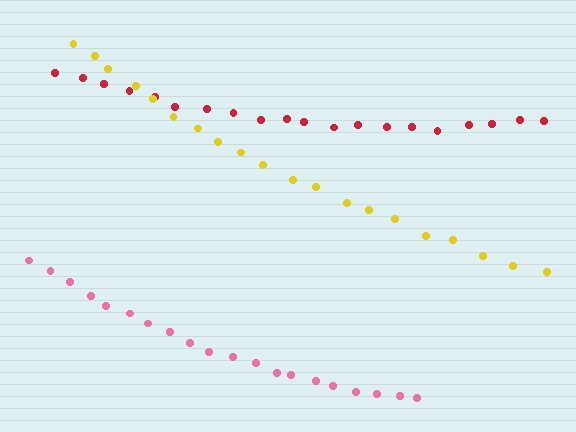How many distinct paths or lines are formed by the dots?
There are 3 distinct paths.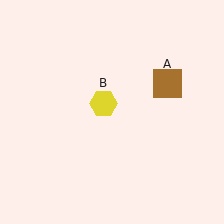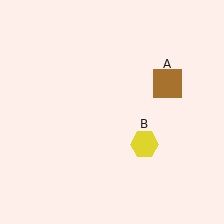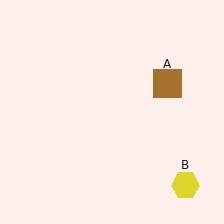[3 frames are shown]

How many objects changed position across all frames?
1 object changed position: yellow hexagon (object B).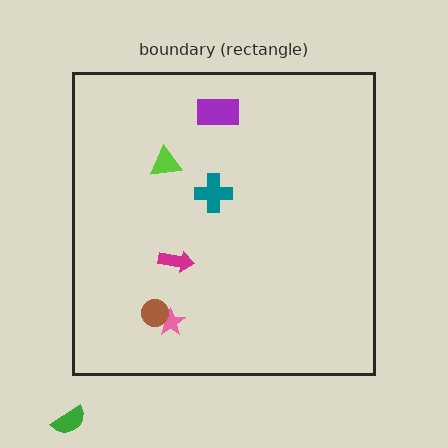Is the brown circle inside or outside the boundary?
Inside.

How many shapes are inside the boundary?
6 inside, 1 outside.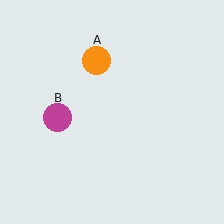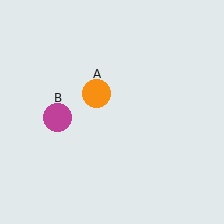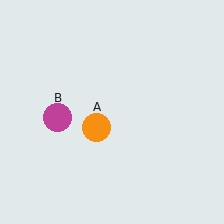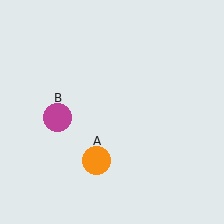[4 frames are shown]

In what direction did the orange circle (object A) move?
The orange circle (object A) moved down.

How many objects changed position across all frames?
1 object changed position: orange circle (object A).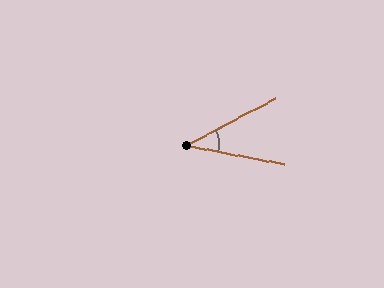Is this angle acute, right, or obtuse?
It is acute.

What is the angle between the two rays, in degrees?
Approximately 39 degrees.